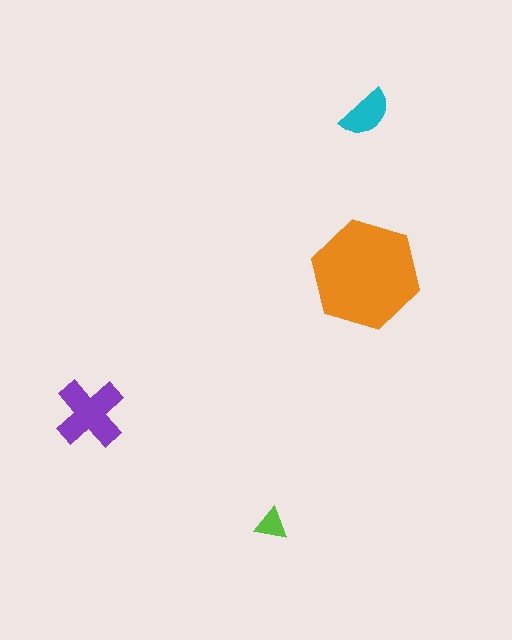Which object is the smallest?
The lime triangle.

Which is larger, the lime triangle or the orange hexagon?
The orange hexagon.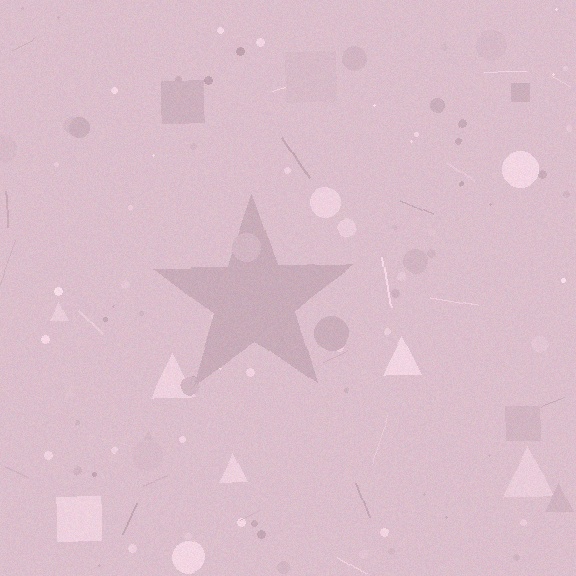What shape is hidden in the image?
A star is hidden in the image.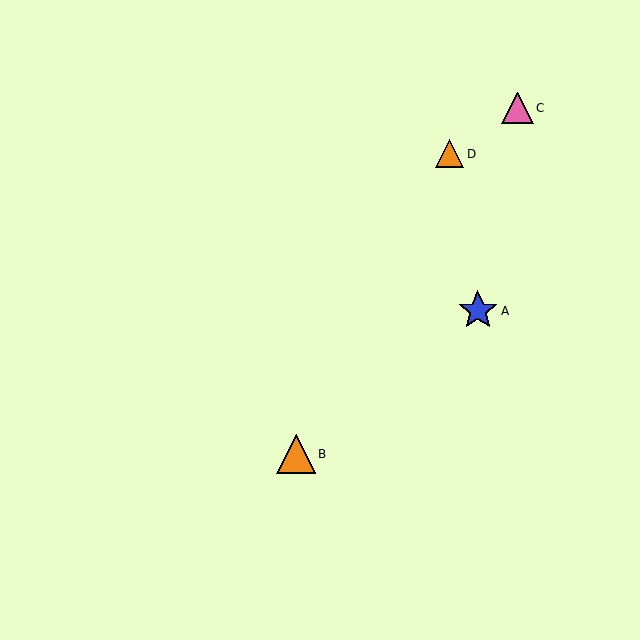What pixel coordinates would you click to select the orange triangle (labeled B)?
Click at (296, 454) to select the orange triangle B.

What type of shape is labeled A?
Shape A is a blue star.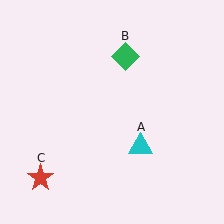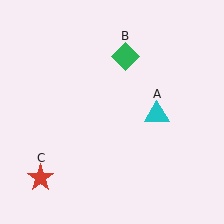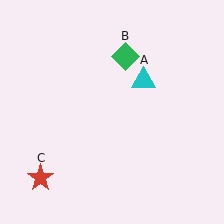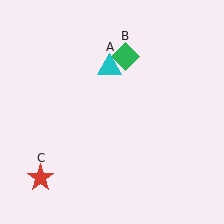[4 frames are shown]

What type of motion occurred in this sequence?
The cyan triangle (object A) rotated counterclockwise around the center of the scene.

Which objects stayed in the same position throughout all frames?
Green diamond (object B) and red star (object C) remained stationary.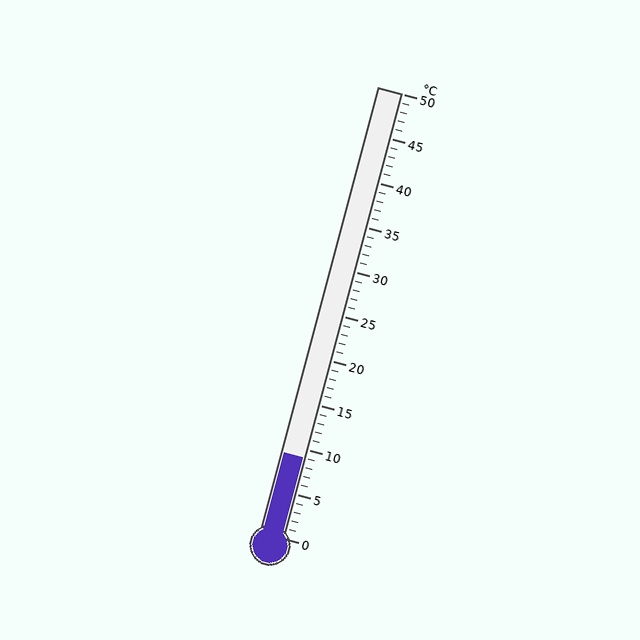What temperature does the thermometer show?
The thermometer shows approximately 9°C.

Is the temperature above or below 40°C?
The temperature is below 40°C.